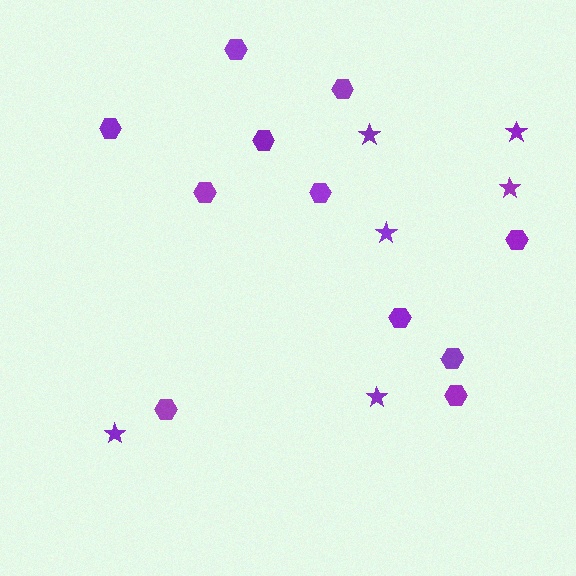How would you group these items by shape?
There are 2 groups: one group of hexagons (11) and one group of stars (6).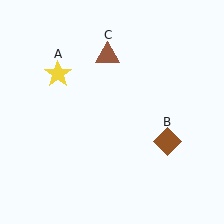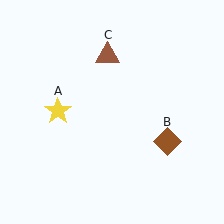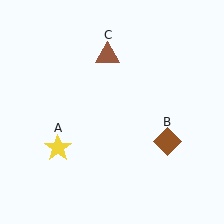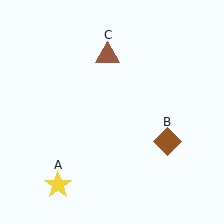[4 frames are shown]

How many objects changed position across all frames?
1 object changed position: yellow star (object A).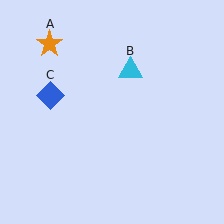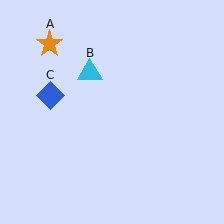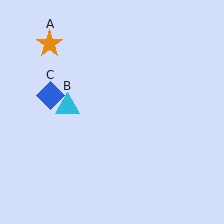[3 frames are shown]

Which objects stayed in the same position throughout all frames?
Orange star (object A) and blue diamond (object C) remained stationary.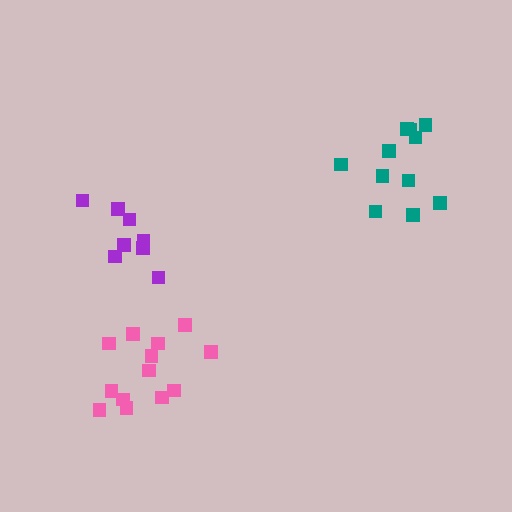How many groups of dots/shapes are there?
There are 3 groups.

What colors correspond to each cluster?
The clusters are colored: pink, purple, teal.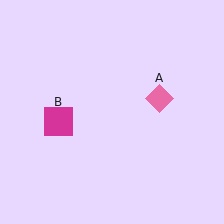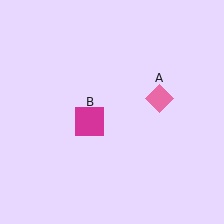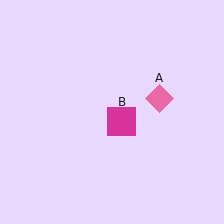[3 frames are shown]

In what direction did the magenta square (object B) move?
The magenta square (object B) moved right.